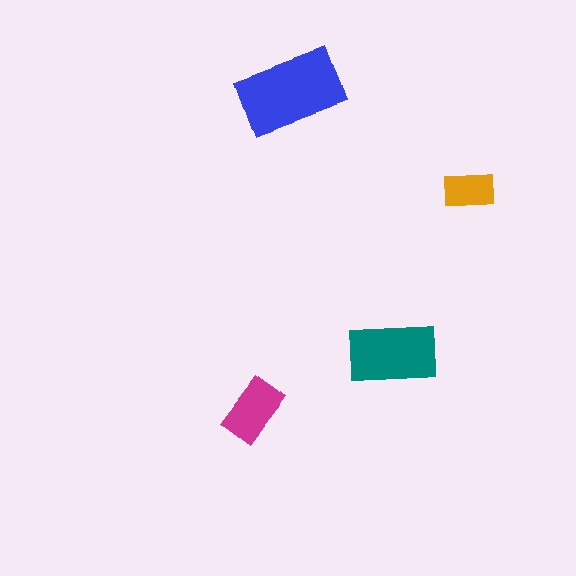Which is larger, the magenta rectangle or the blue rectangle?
The blue one.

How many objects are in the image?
There are 4 objects in the image.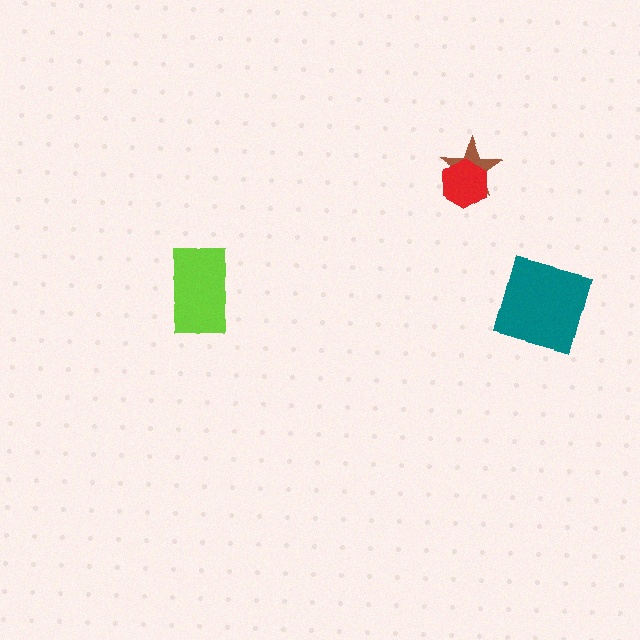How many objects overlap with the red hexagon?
1 object overlaps with the red hexagon.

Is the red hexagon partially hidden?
No, no other shape covers it.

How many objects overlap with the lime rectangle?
0 objects overlap with the lime rectangle.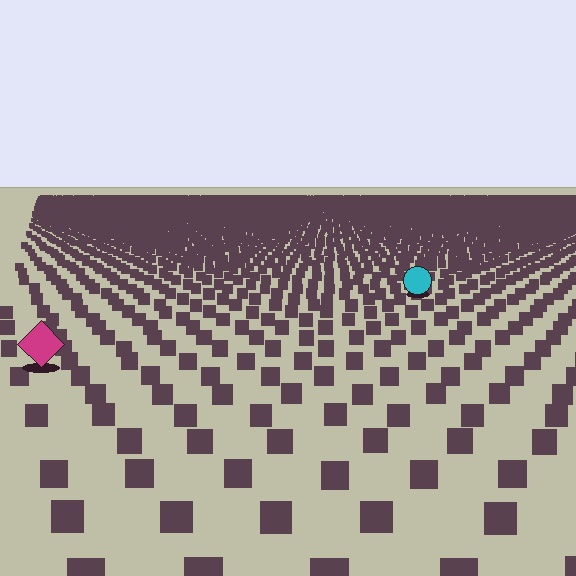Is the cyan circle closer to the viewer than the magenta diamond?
No. The magenta diamond is closer — you can tell from the texture gradient: the ground texture is coarser near it.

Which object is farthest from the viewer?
The cyan circle is farthest from the viewer. It appears smaller and the ground texture around it is denser.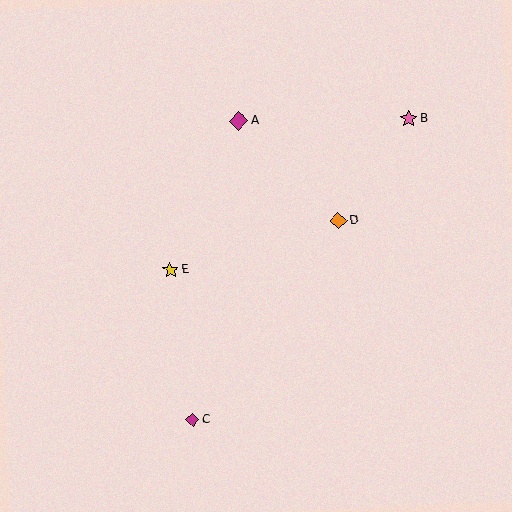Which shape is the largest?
The magenta diamond (labeled A) is the largest.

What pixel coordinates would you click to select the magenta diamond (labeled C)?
Click at (192, 420) to select the magenta diamond C.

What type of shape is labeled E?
Shape E is a yellow star.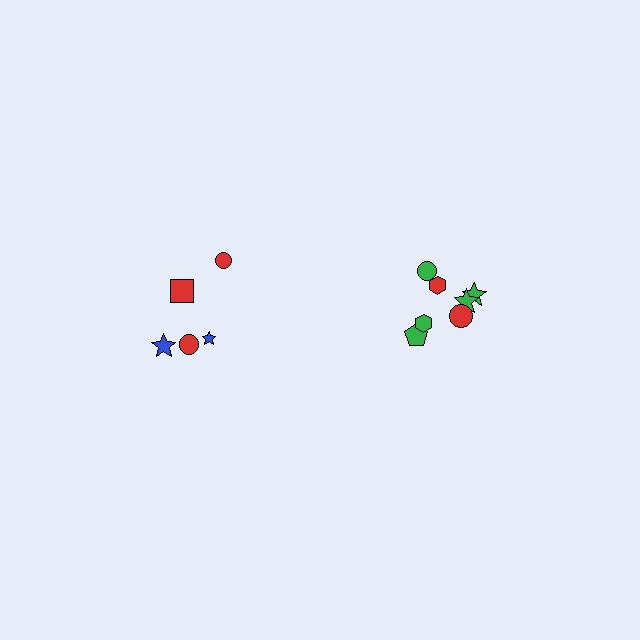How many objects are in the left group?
There are 5 objects.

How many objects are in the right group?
There are 7 objects.